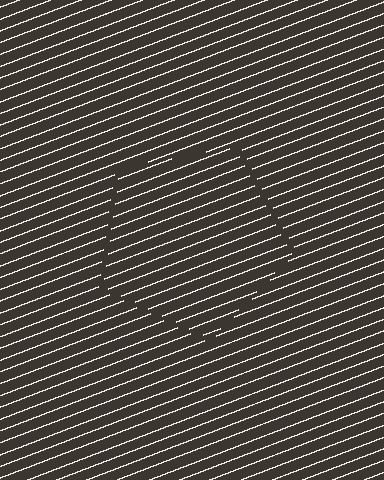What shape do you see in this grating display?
An illusory pentagon. The interior of the shape contains the same grating, shifted by half a period — the contour is defined by the phase discontinuity where line-ends from the inner and outer gratings abut.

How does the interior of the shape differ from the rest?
The interior of the shape contains the same grating, shifted by half a period — the contour is defined by the phase discontinuity where line-ends from the inner and outer gratings abut.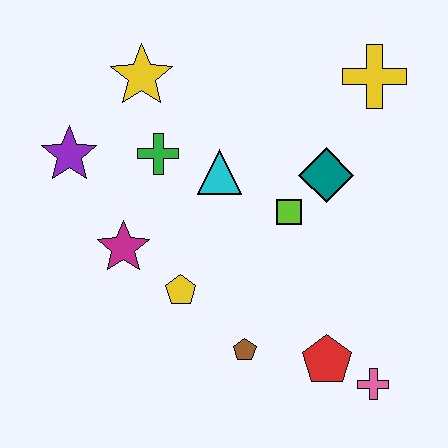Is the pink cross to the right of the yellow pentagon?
Yes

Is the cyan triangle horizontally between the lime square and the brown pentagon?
No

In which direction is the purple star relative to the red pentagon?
The purple star is to the left of the red pentagon.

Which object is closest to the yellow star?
The green cross is closest to the yellow star.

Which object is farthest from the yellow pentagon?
The yellow cross is farthest from the yellow pentagon.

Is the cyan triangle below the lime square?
No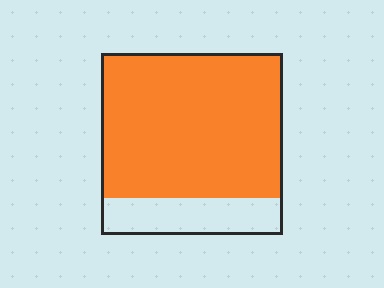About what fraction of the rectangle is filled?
About four fifths (4/5).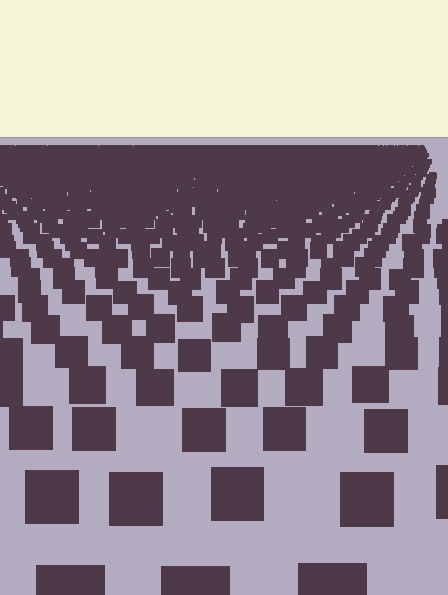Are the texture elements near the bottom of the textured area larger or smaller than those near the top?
Larger. Near the bottom, elements are closer to the viewer and appear at a bigger on-screen size.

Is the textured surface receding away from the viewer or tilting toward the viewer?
The surface is receding away from the viewer. Texture elements get smaller and denser toward the top.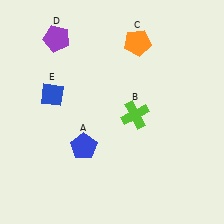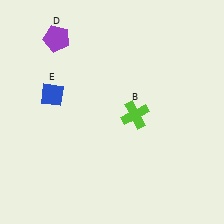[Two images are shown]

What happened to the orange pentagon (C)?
The orange pentagon (C) was removed in Image 2. It was in the top-right area of Image 1.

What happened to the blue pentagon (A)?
The blue pentagon (A) was removed in Image 2. It was in the bottom-left area of Image 1.